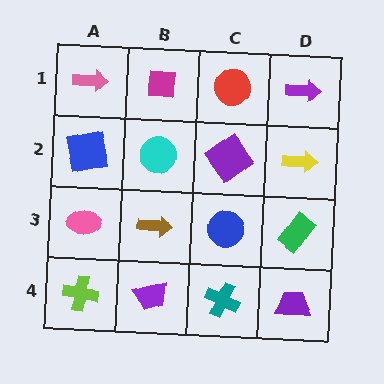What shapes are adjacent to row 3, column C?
A purple diamond (row 2, column C), a teal cross (row 4, column C), a brown arrow (row 3, column B), a green rectangle (row 3, column D).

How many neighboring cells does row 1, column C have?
3.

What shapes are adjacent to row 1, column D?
A yellow arrow (row 2, column D), a red circle (row 1, column C).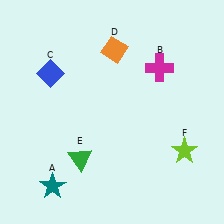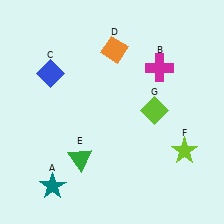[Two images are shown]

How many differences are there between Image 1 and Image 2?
There is 1 difference between the two images.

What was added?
A lime diamond (G) was added in Image 2.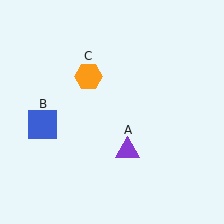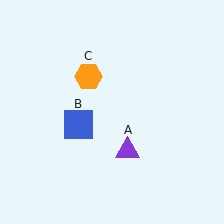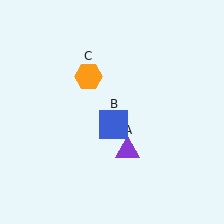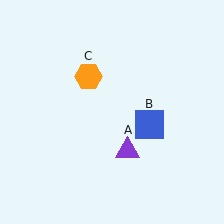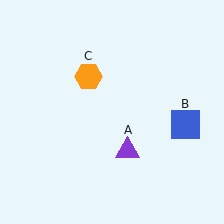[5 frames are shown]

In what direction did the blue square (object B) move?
The blue square (object B) moved right.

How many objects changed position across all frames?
1 object changed position: blue square (object B).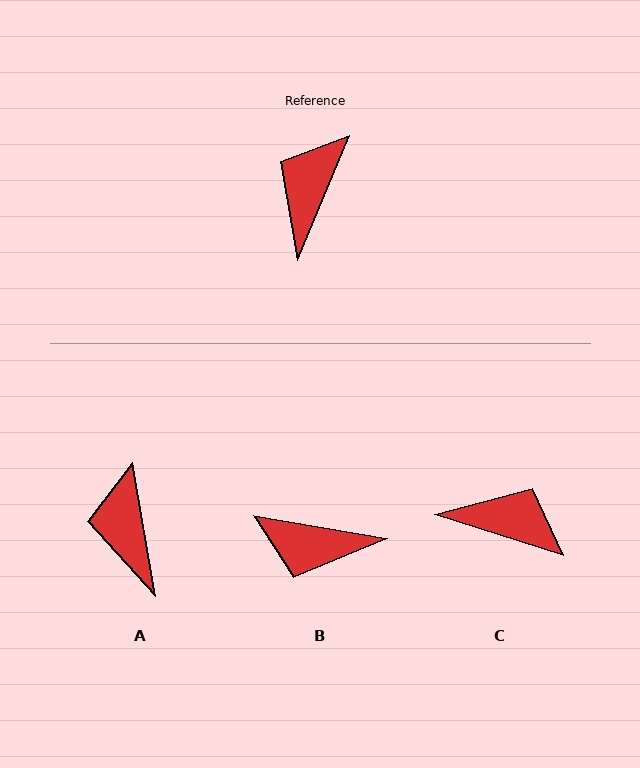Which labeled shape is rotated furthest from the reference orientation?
B, about 103 degrees away.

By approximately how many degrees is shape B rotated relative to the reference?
Approximately 103 degrees counter-clockwise.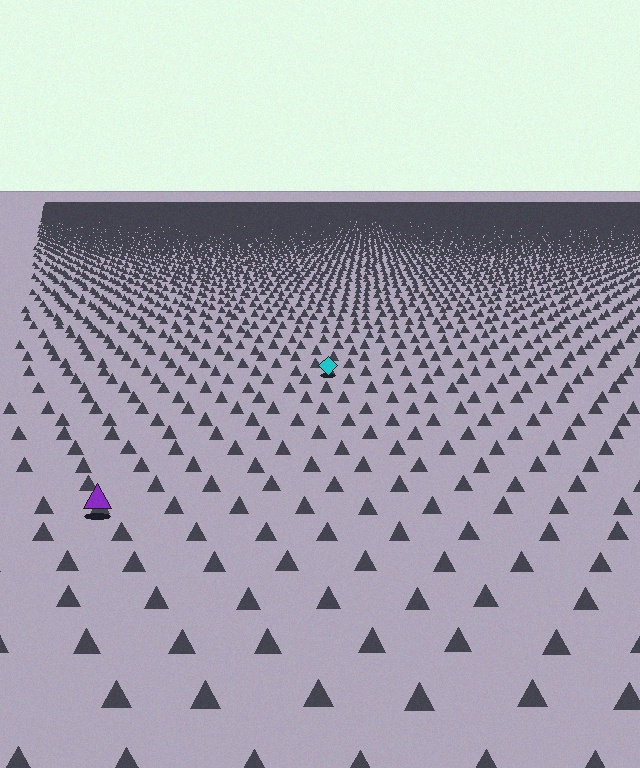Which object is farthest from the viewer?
The cyan diamond is farthest from the viewer. It appears smaller and the ground texture around it is denser.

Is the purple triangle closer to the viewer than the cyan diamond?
Yes. The purple triangle is closer — you can tell from the texture gradient: the ground texture is coarser near it.